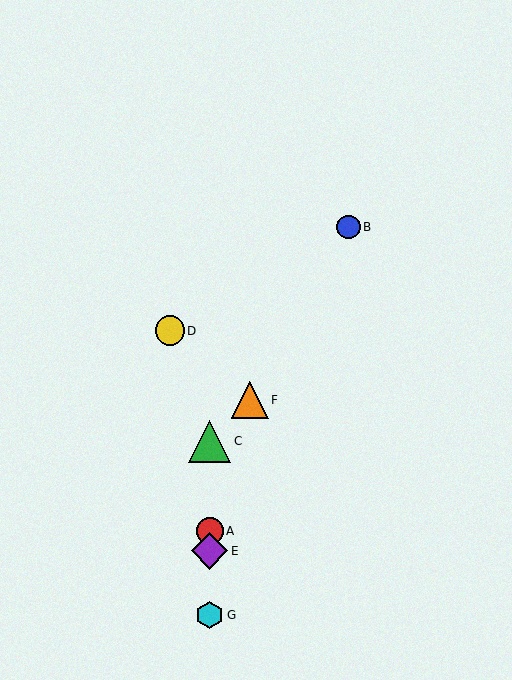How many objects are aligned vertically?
4 objects (A, C, E, G) are aligned vertically.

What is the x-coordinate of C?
Object C is at x≈210.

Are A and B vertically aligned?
No, A is at x≈210 and B is at x≈348.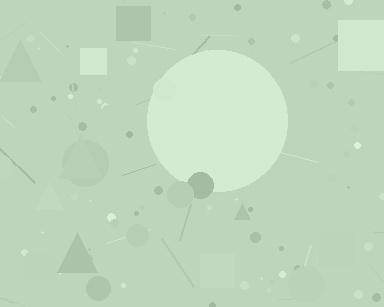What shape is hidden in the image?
A circle is hidden in the image.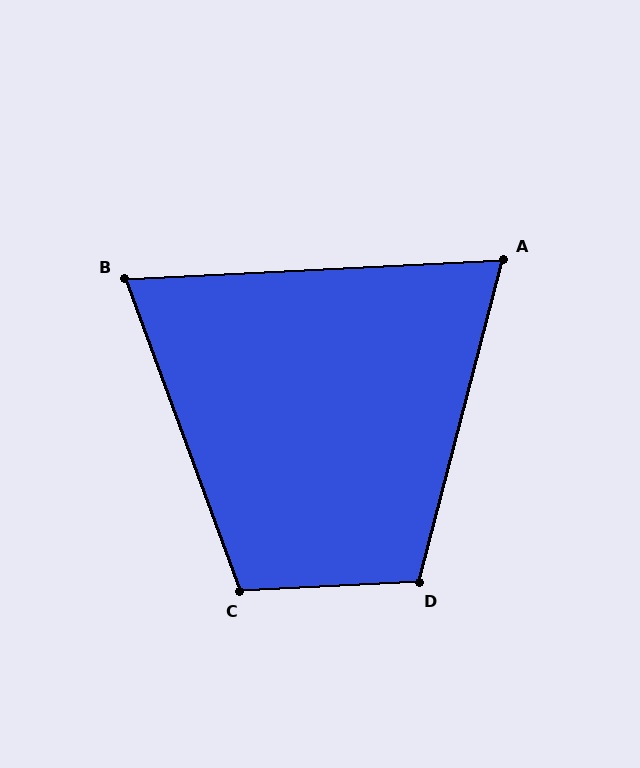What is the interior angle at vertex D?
Approximately 107 degrees (obtuse).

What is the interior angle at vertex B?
Approximately 73 degrees (acute).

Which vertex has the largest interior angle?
C, at approximately 107 degrees.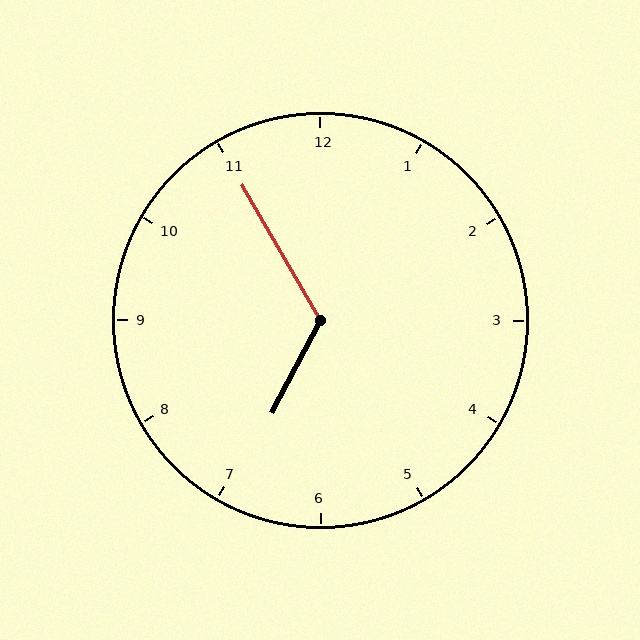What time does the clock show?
6:55.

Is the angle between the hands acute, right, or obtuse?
It is obtuse.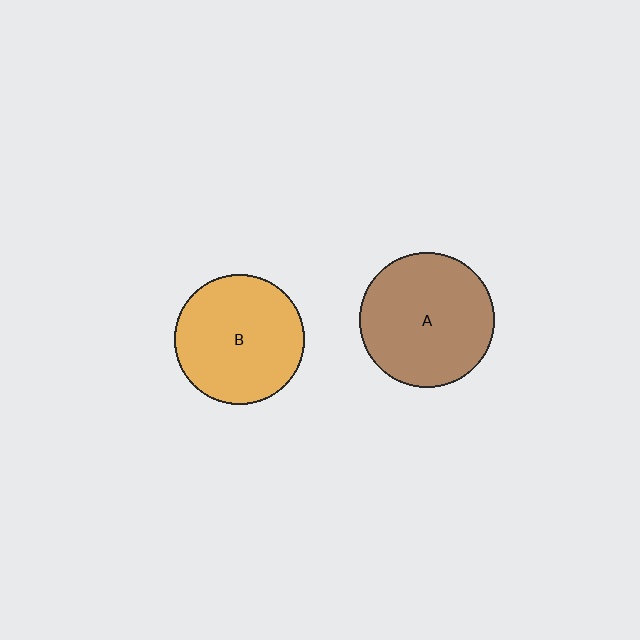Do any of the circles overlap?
No, none of the circles overlap.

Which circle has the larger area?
Circle A (brown).